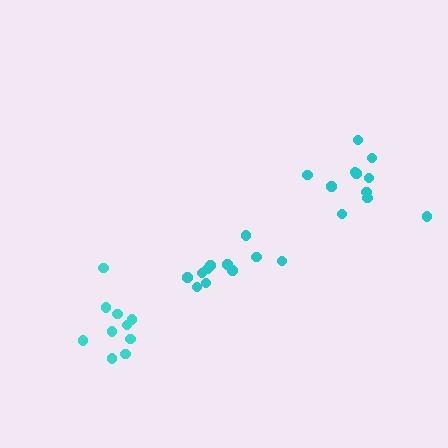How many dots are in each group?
Group 1: 11 dots, Group 2: 11 dots, Group 3: 10 dots (32 total).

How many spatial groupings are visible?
There are 3 spatial groupings.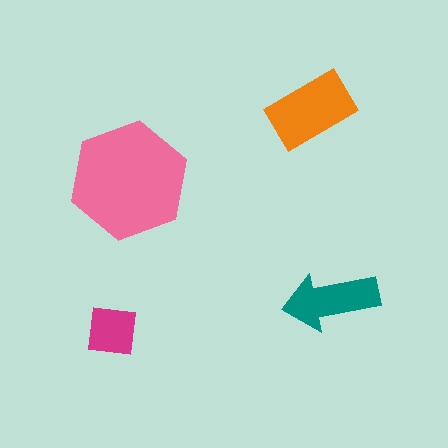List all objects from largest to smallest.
The pink hexagon, the orange rectangle, the teal arrow, the magenta square.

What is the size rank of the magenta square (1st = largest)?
4th.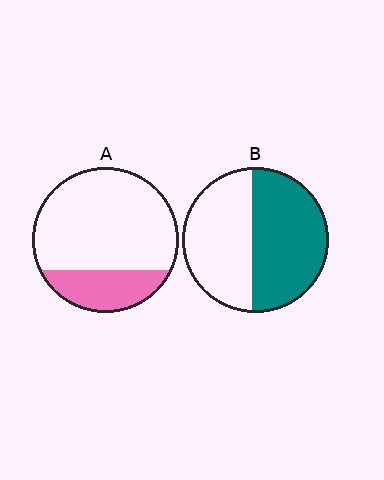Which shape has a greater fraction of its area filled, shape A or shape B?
Shape B.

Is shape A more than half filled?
No.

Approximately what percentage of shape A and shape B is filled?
A is approximately 25% and B is approximately 55%.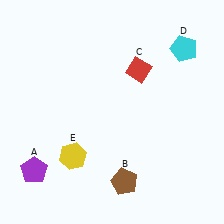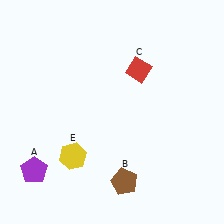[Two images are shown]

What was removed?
The cyan pentagon (D) was removed in Image 2.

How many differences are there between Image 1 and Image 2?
There is 1 difference between the two images.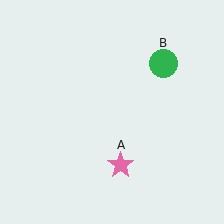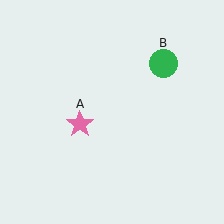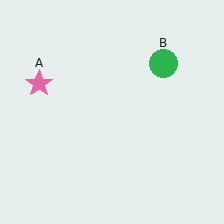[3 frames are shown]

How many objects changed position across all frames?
1 object changed position: pink star (object A).